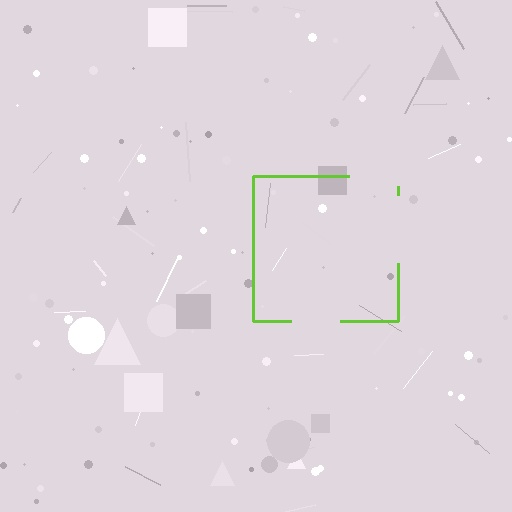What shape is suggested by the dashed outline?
The dashed outline suggests a square.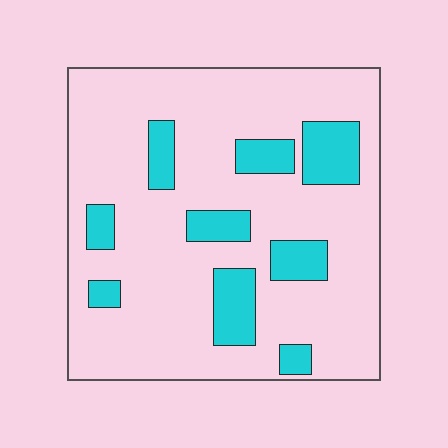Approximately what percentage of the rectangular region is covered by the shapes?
Approximately 20%.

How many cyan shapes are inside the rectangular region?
9.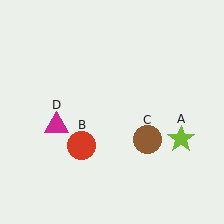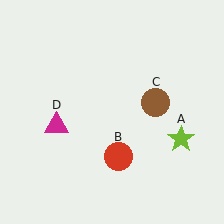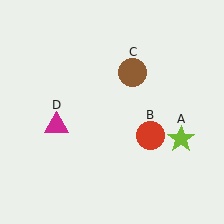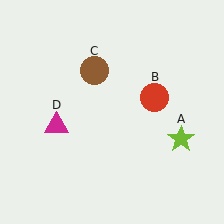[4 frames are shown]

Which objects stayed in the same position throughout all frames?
Lime star (object A) and magenta triangle (object D) remained stationary.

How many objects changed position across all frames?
2 objects changed position: red circle (object B), brown circle (object C).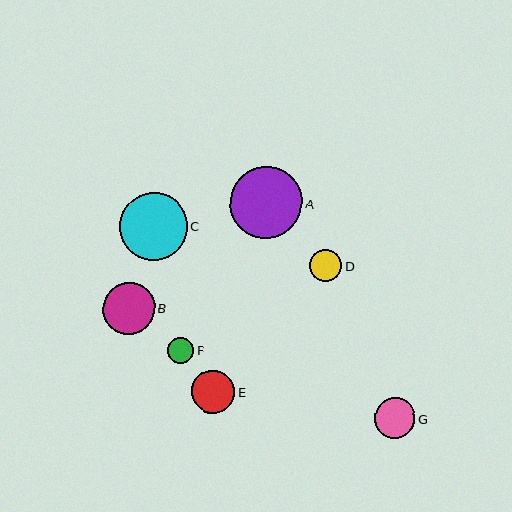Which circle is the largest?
Circle A is the largest with a size of approximately 72 pixels.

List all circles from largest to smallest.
From largest to smallest: A, C, B, E, G, D, F.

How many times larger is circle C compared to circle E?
Circle C is approximately 1.6 times the size of circle E.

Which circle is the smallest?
Circle F is the smallest with a size of approximately 26 pixels.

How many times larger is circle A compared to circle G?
Circle A is approximately 1.8 times the size of circle G.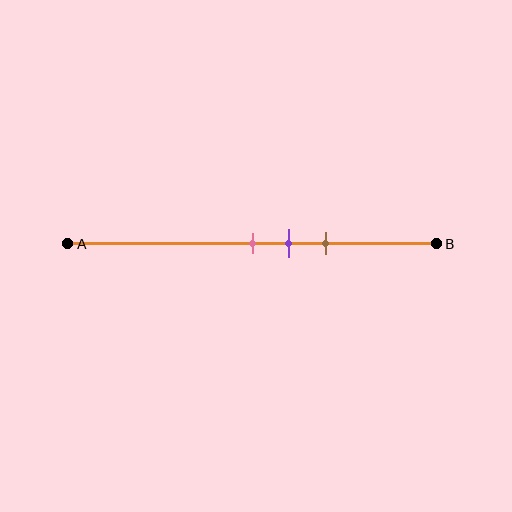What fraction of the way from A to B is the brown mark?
The brown mark is approximately 70% (0.7) of the way from A to B.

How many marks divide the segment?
There are 3 marks dividing the segment.